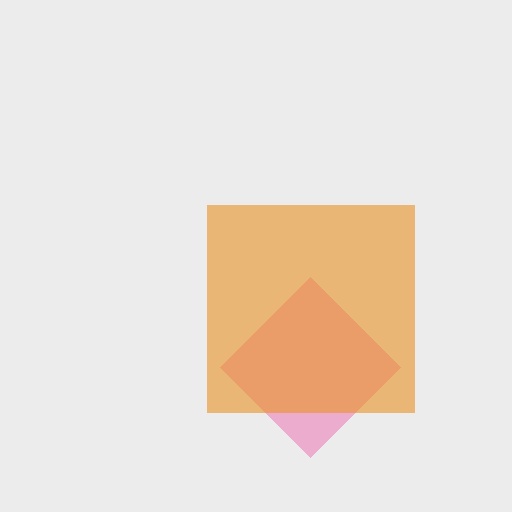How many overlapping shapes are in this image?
There are 2 overlapping shapes in the image.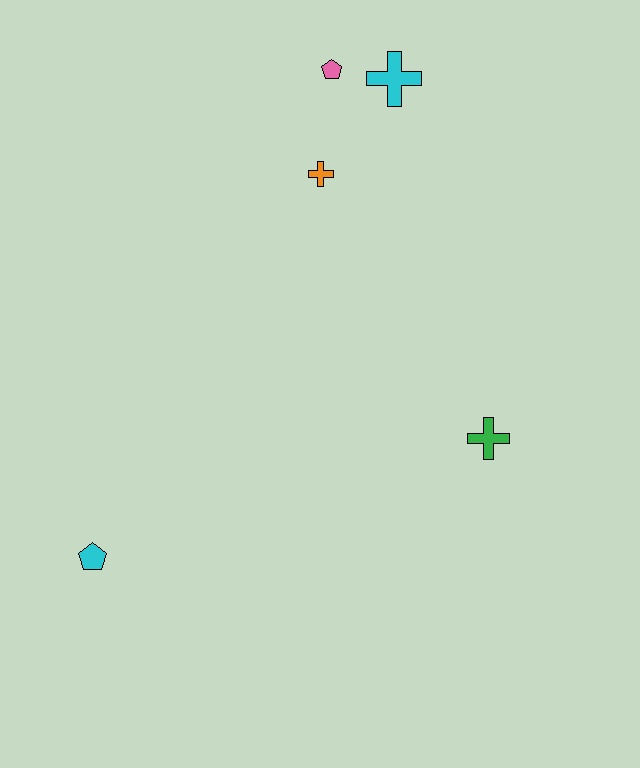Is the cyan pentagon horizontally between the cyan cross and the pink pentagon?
No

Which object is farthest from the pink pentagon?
The cyan pentagon is farthest from the pink pentagon.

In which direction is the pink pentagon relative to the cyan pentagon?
The pink pentagon is above the cyan pentagon.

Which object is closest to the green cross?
The orange cross is closest to the green cross.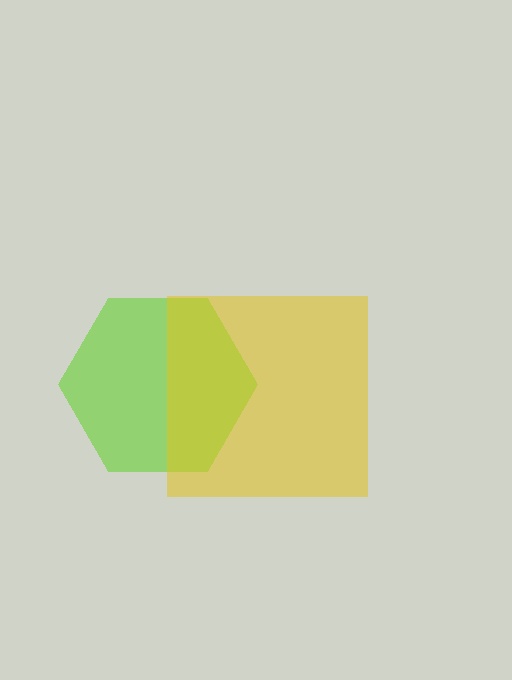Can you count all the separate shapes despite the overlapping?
Yes, there are 2 separate shapes.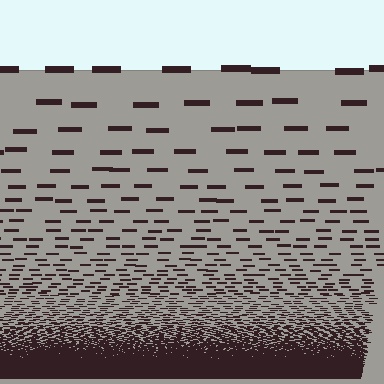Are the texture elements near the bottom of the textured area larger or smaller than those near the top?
Smaller. The gradient is inverted — elements near the bottom are smaller and denser.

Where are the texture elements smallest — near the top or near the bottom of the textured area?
Near the bottom.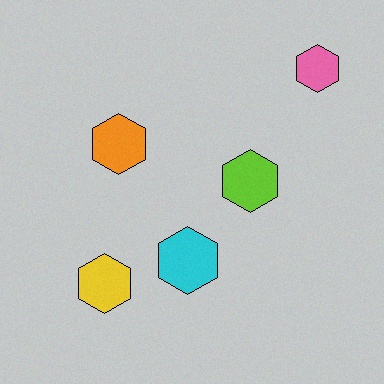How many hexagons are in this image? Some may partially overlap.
There are 5 hexagons.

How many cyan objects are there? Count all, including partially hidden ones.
There is 1 cyan object.